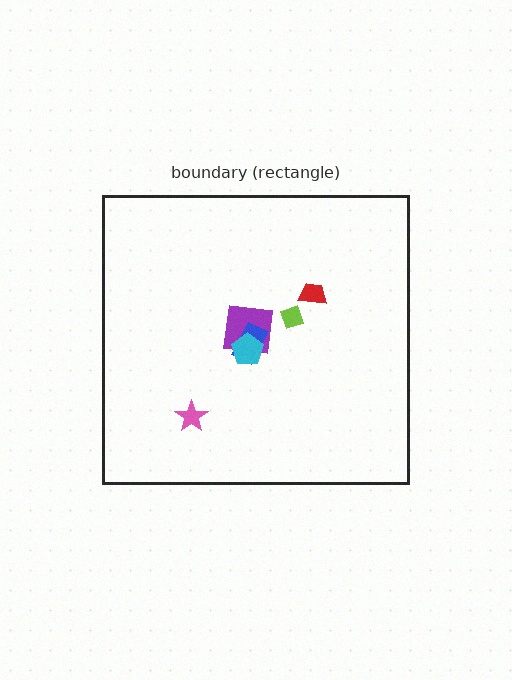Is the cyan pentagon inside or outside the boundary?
Inside.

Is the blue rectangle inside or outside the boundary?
Inside.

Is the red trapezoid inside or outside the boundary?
Inside.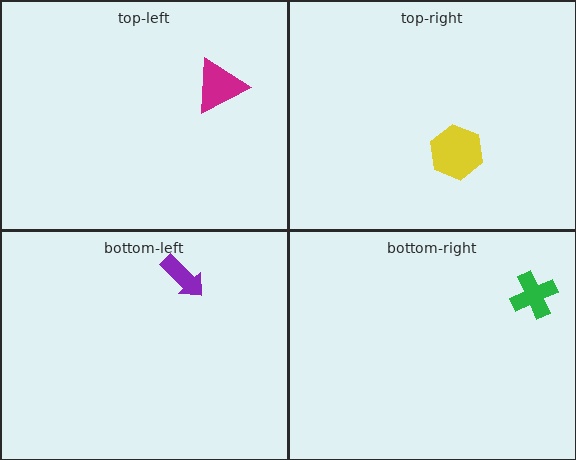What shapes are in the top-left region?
The magenta triangle.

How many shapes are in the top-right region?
1.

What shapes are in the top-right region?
The yellow hexagon.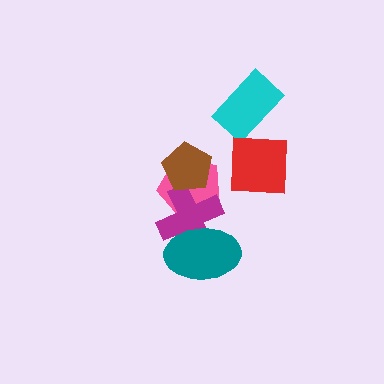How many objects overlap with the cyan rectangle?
1 object overlaps with the cyan rectangle.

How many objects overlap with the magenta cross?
3 objects overlap with the magenta cross.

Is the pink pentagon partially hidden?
Yes, it is partially covered by another shape.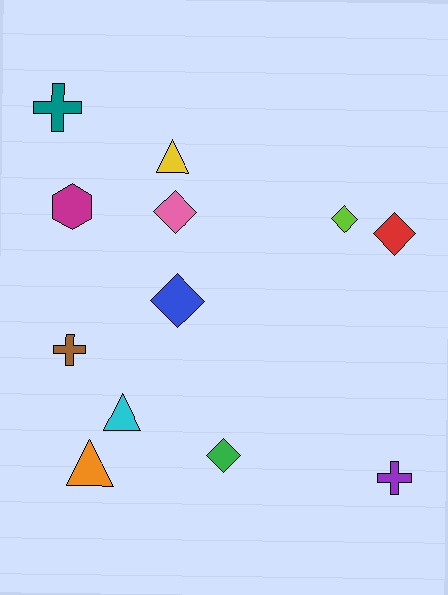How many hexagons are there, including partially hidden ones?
There is 1 hexagon.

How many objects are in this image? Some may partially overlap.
There are 12 objects.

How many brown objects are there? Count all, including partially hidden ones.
There is 1 brown object.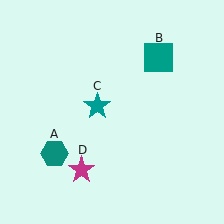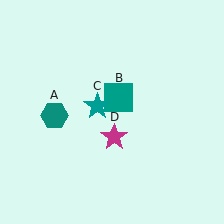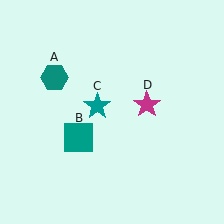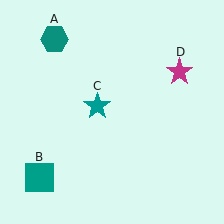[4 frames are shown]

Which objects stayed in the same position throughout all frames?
Teal star (object C) remained stationary.